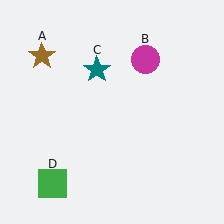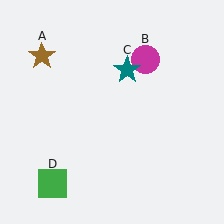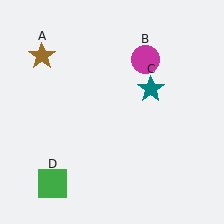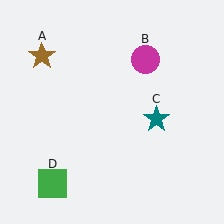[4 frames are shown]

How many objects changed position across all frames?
1 object changed position: teal star (object C).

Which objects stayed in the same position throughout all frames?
Brown star (object A) and magenta circle (object B) and green square (object D) remained stationary.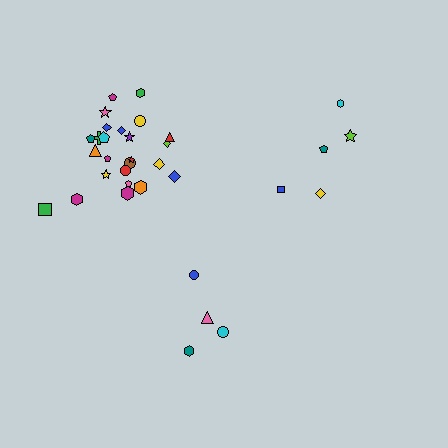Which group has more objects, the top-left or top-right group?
The top-left group.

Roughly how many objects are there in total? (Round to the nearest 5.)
Roughly 35 objects in total.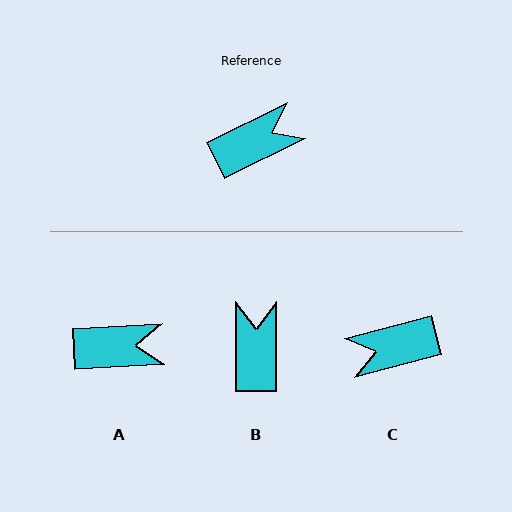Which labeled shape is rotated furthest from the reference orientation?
C, about 168 degrees away.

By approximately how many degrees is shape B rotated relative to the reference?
Approximately 64 degrees counter-clockwise.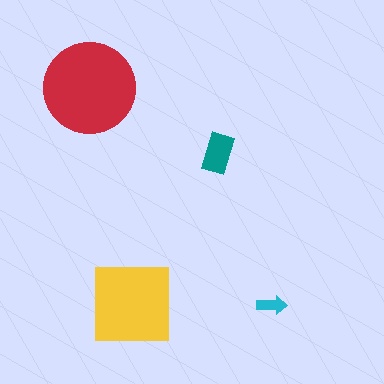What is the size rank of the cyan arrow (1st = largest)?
4th.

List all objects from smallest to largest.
The cyan arrow, the teal rectangle, the yellow square, the red circle.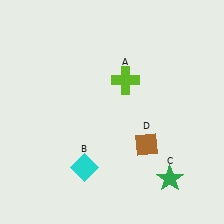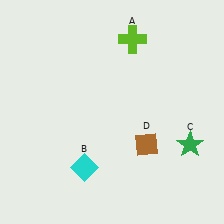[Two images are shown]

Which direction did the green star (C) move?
The green star (C) moved up.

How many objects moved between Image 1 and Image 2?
2 objects moved between the two images.